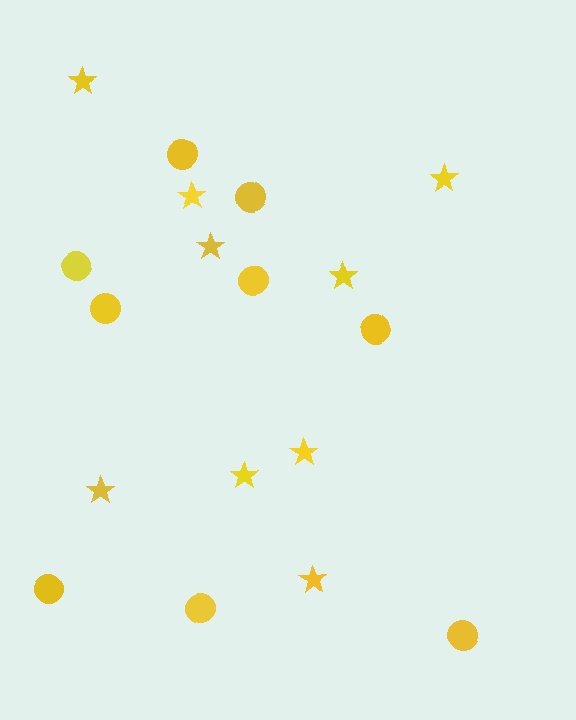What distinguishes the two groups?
There are 2 groups: one group of stars (9) and one group of circles (9).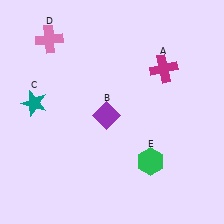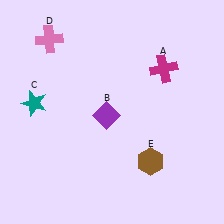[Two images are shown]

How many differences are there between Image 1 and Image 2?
There is 1 difference between the two images.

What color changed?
The hexagon (E) changed from green in Image 1 to brown in Image 2.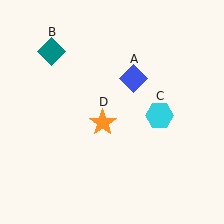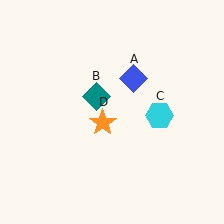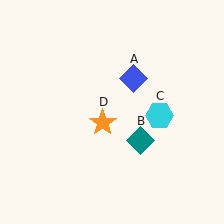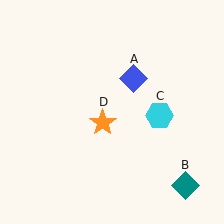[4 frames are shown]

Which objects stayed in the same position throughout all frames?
Blue diamond (object A) and cyan hexagon (object C) and orange star (object D) remained stationary.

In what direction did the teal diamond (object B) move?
The teal diamond (object B) moved down and to the right.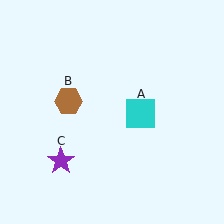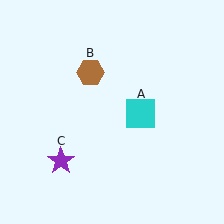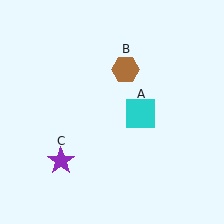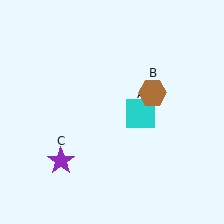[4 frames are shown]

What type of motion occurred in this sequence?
The brown hexagon (object B) rotated clockwise around the center of the scene.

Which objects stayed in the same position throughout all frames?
Cyan square (object A) and purple star (object C) remained stationary.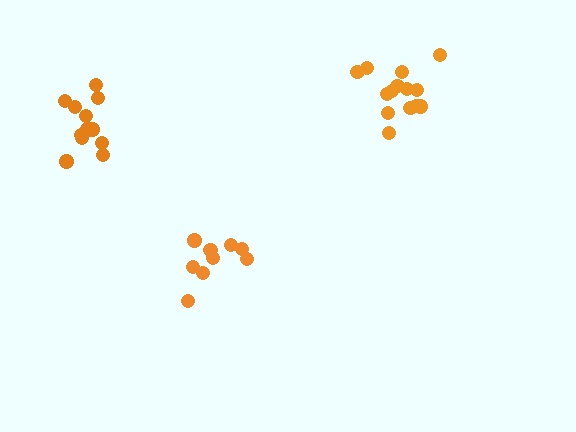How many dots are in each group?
Group 1: 14 dots, Group 2: 9 dots, Group 3: 12 dots (35 total).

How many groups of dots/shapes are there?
There are 3 groups.